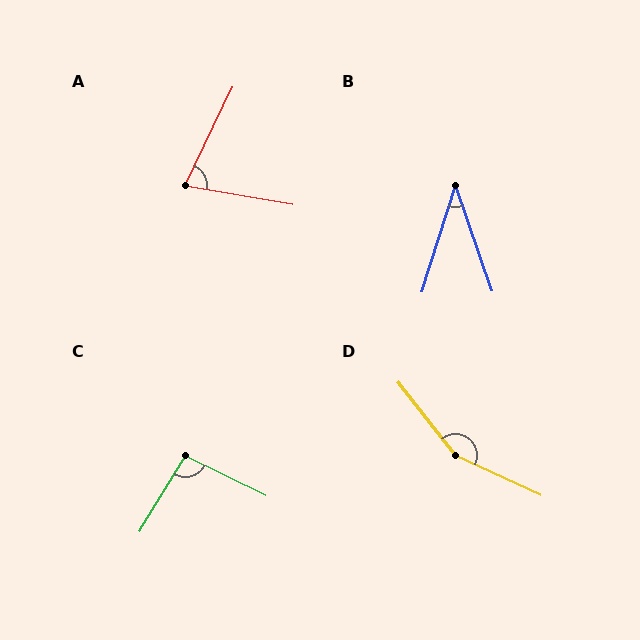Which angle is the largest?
D, at approximately 153 degrees.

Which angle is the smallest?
B, at approximately 36 degrees.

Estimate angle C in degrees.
Approximately 95 degrees.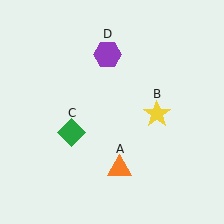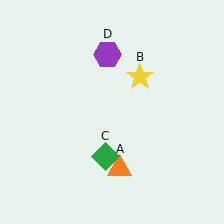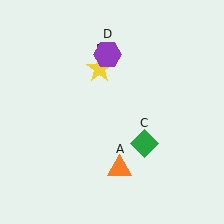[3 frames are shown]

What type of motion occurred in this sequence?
The yellow star (object B), green diamond (object C) rotated counterclockwise around the center of the scene.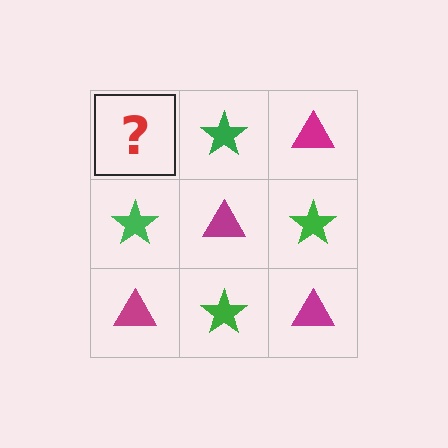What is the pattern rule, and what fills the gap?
The rule is that it alternates magenta triangle and green star in a checkerboard pattern. The gap should be filled with a magenta triangle.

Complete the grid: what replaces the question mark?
The question mark should be replaced with a magenta triangle.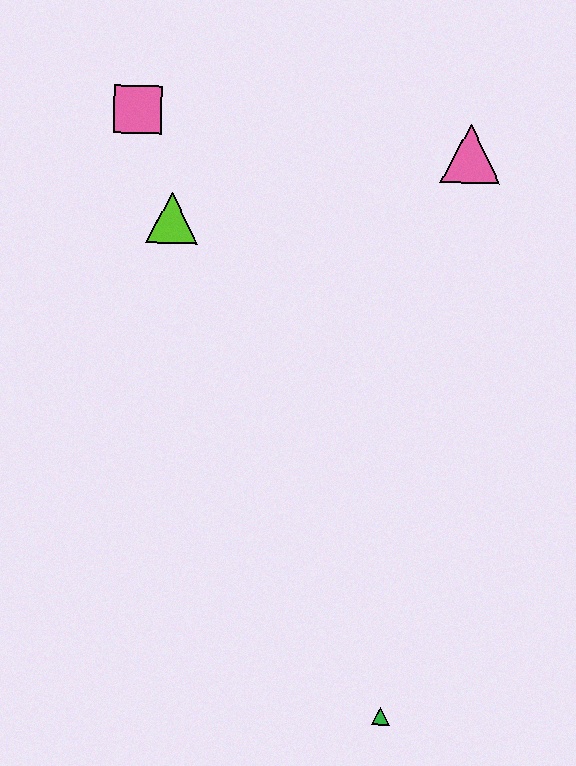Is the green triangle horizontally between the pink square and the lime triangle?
No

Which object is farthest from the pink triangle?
The green triangle is farthest from the pink triangle.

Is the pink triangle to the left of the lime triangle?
No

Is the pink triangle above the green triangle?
Yes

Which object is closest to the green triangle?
The lime triangle is closest to the green triangle.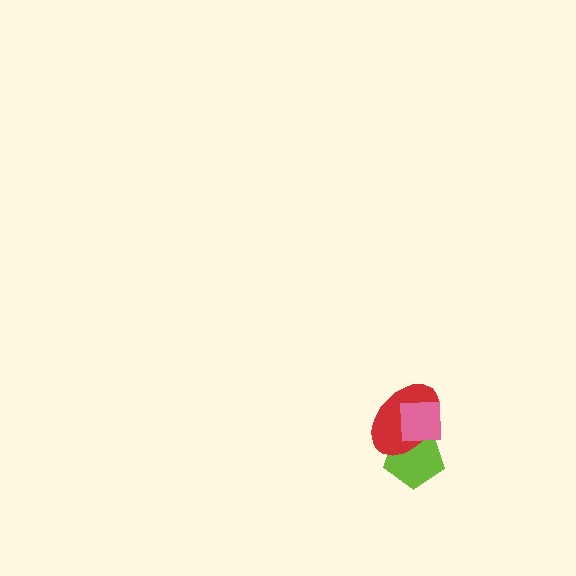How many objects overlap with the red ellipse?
2 objects overlap with the red ellipse.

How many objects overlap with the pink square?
2 objects overlap with the pink square.